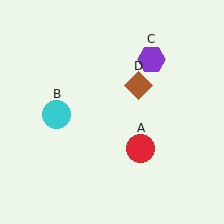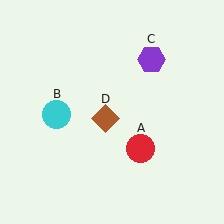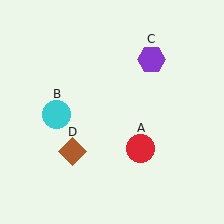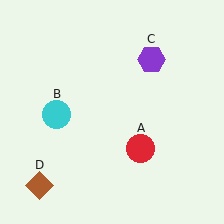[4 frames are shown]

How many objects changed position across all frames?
1 object changed position: brown diamond (object D).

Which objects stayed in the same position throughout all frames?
Red circle (object A) and cyan circle (object B) and purple hexagon (object C) remained stationary.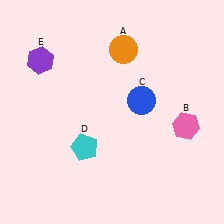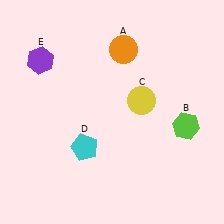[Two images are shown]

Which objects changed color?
B changed from pink to lime. C changed from blue to yellow.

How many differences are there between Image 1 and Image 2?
There are 2 differences between the two images.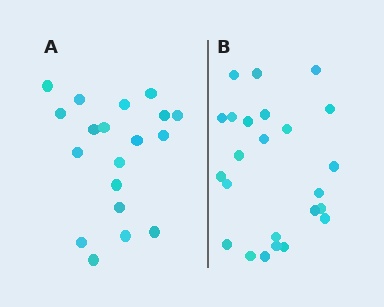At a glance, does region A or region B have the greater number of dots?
Region B (the right region) has more dots.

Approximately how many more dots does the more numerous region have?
Region B has about 5 more dots than region A.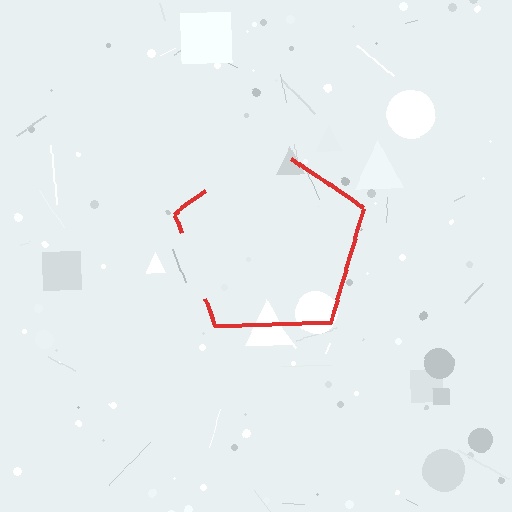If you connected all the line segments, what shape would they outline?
They would outline a pentagon.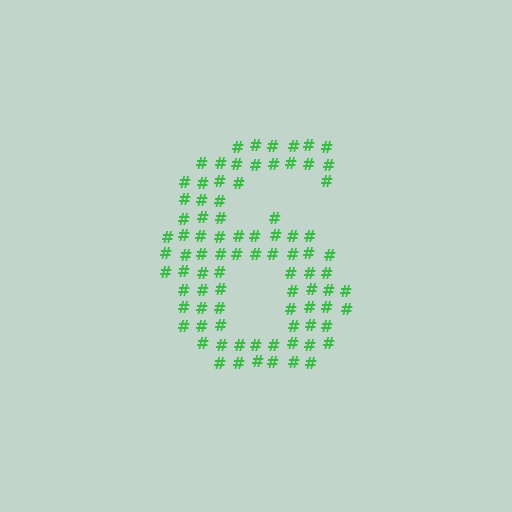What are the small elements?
The small elements are hash symbols.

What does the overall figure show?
The overall figure shows the digit 6.